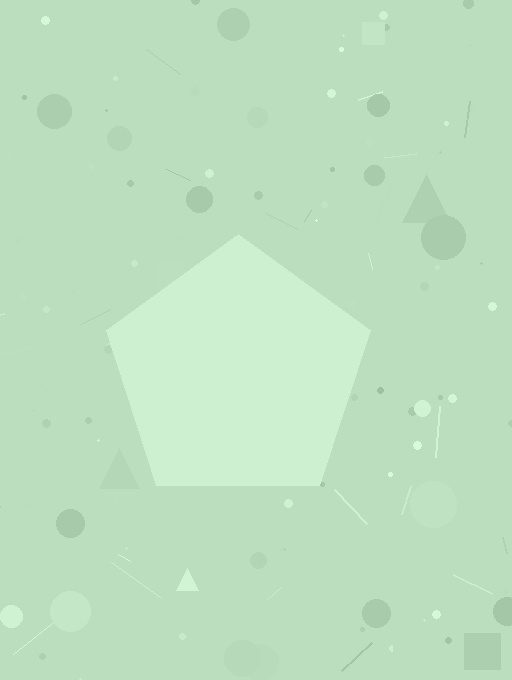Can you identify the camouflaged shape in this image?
The camouflaged shape is a pentagon.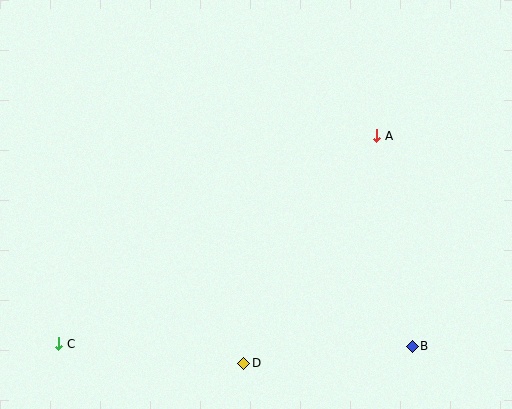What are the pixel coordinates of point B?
Point B is at (412, 346).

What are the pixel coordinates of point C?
Point C is at (59, 344).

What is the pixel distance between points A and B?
The distance between A and B is 213 pixels.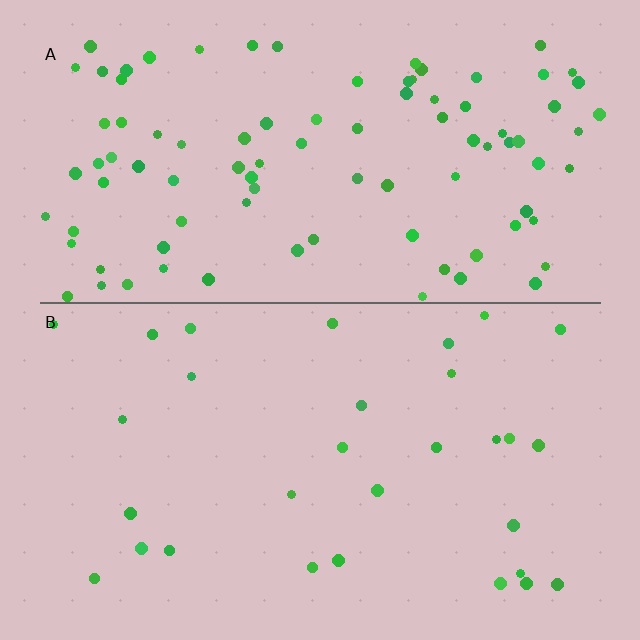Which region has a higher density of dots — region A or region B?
A (the top).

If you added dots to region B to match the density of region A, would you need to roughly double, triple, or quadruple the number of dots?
Approximately triple.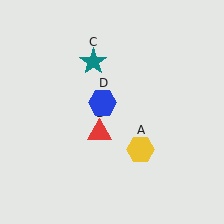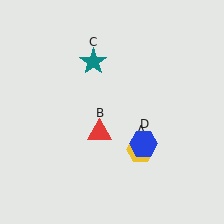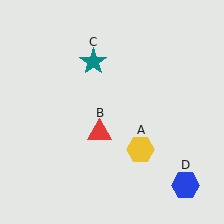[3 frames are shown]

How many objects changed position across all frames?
1 object changed position: blue hexagon (object D).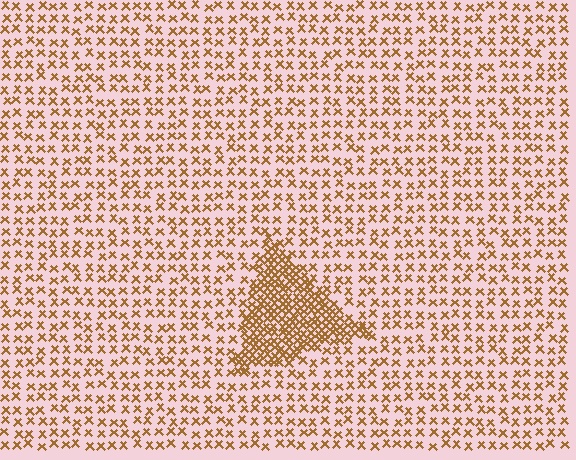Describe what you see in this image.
The image contains small brown elements arranged at two different densities. A triangle-shaped region is visible where the elements are more densely packed than the surrounding area.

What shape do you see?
I see a triangle.